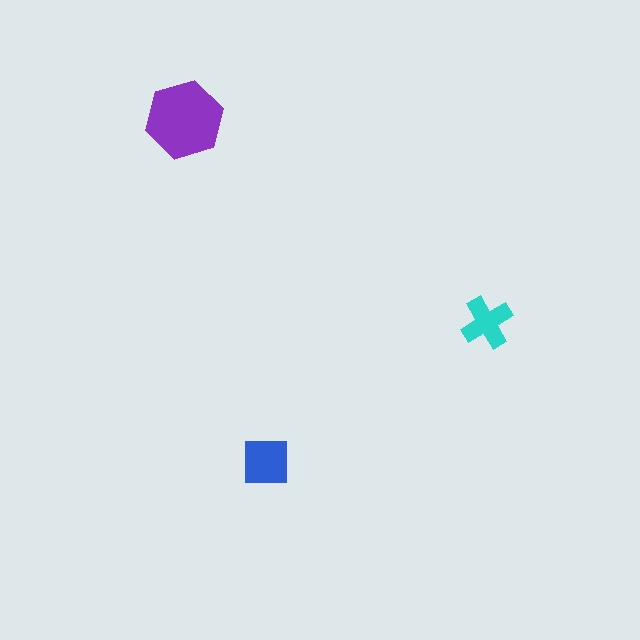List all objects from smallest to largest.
The cyan cross, the blue square, the purple hexagon.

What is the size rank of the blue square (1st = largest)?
2nd.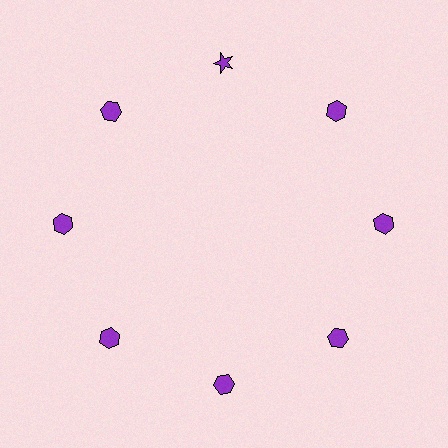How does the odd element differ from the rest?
It has a different shape: star instead of hexagon.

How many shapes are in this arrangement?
There are 8 shapes arranged in a ring pattern.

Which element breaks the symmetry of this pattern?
The purple star at roughly the 12 o'clock position breaks the symmetry. All other shapes are purple hexagons.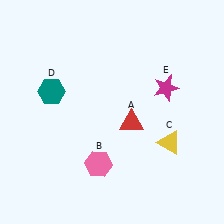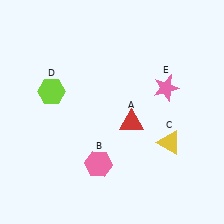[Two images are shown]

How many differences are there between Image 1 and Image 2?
There are 2 differences between the two images.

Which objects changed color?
D changed from teal to lime. E changed from magenta to pink.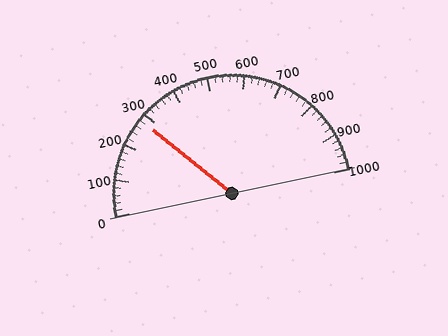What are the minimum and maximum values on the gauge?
The gauge ranges from 0 to 1000.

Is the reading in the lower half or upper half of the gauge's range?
The reading is in the lower half of the range (0 to 1000).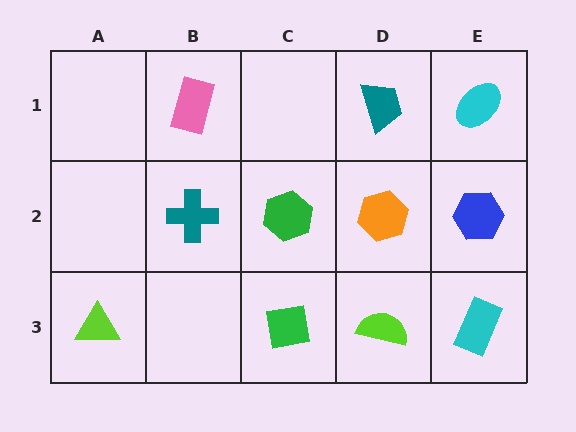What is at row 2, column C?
A green hexagon.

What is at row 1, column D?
A teal trapezoid.